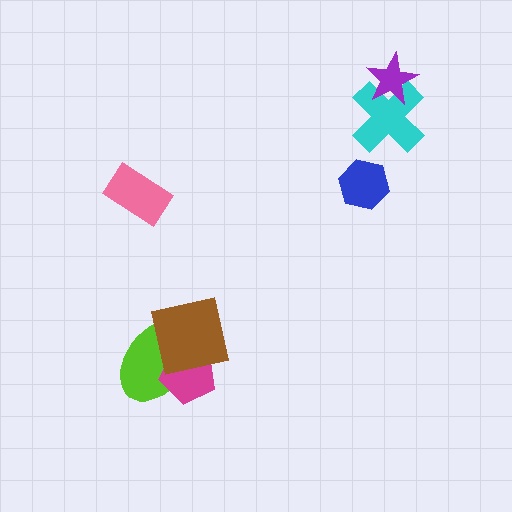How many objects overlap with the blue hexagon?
0 objects overlap with the blue hexagon.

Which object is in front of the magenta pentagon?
The brown square is in front of the magenta pentagon.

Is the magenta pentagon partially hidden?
Yes, it is partially covered by another shape.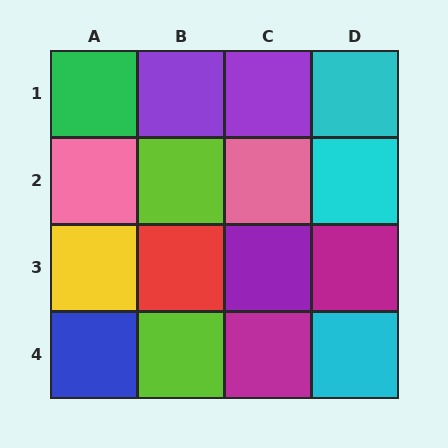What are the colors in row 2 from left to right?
Pink, lime, pink, cyan.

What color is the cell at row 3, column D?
Magenta.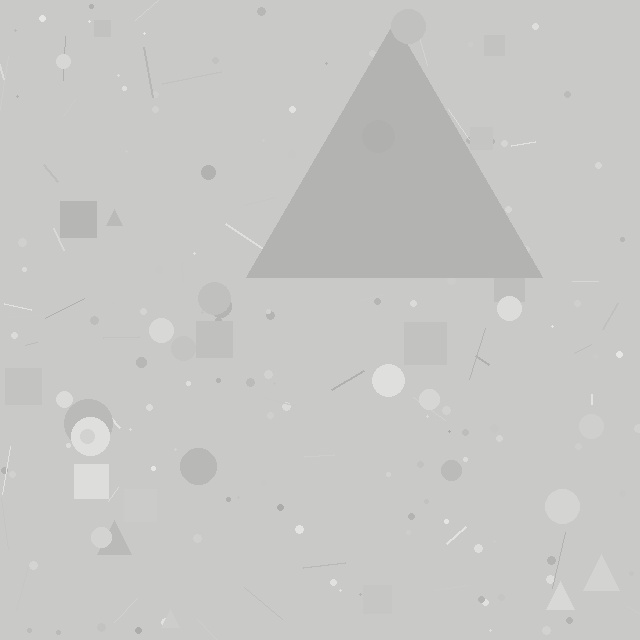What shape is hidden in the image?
A triangle is hidden in the image.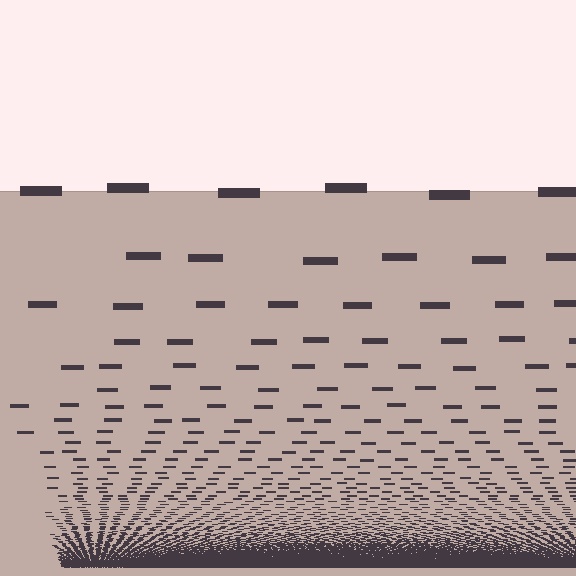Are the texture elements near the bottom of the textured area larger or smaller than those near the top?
Smaller. The gradient is inverted — elements near the bottom are smaller and denser.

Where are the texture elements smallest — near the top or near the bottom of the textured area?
Near the bottom.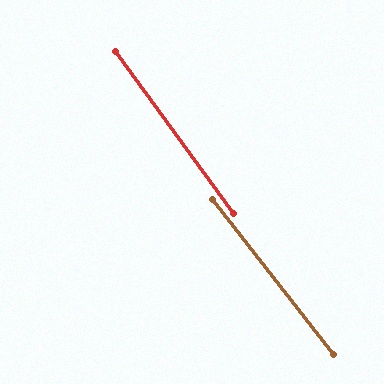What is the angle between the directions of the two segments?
Approximately 2 degrees.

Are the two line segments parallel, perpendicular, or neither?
Parallel — their directions differ by only 1.8°.